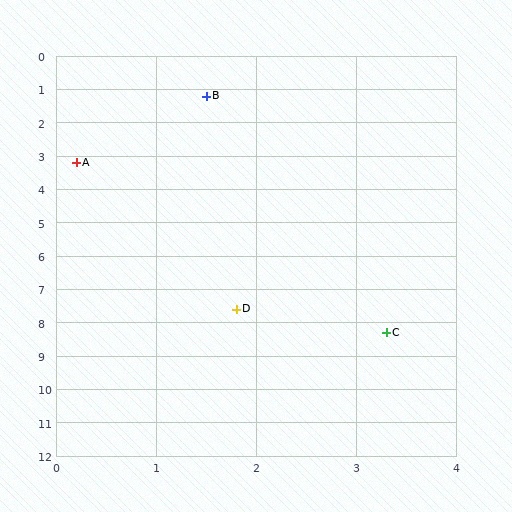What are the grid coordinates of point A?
Point A is at approximately (0.2, 3.2).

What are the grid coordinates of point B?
Point B is at approximately (1.5, 1.2).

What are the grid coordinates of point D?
Point D is at approximately (1.8, 7.6).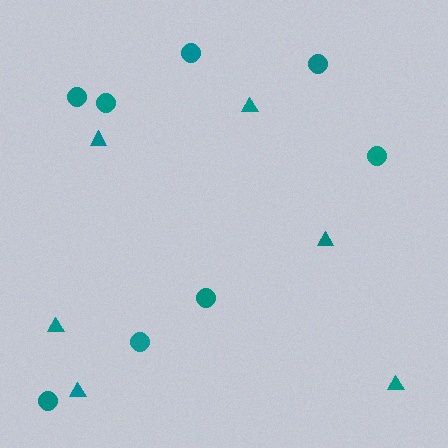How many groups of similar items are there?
There are 2 groups: one group of triangles (6) and one group of circles (8).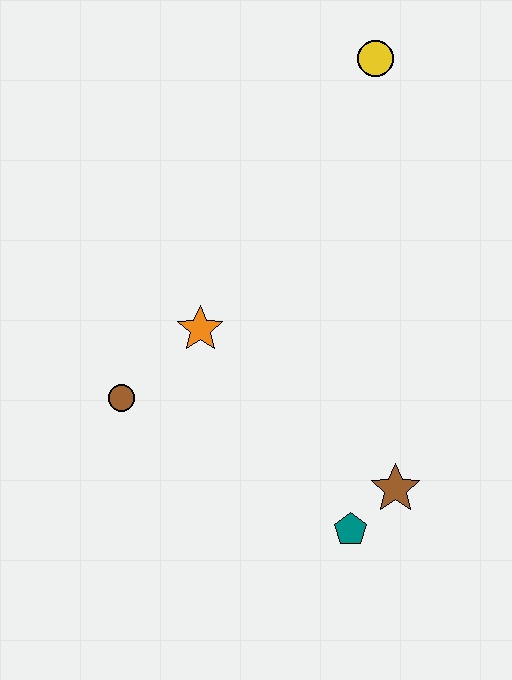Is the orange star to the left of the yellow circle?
Yes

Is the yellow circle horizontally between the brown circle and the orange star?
No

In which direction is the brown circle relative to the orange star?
The brown circle is to the left of the orange star.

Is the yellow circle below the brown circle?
No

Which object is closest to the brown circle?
The orange star is closest to the brown circle.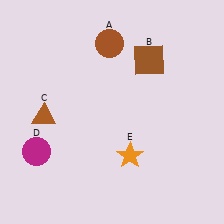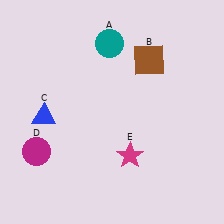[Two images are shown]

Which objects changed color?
A changed from brown to teal. C changed from brown to blue. E changed from orange to magenta.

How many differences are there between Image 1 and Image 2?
There are 3 differences between the two images.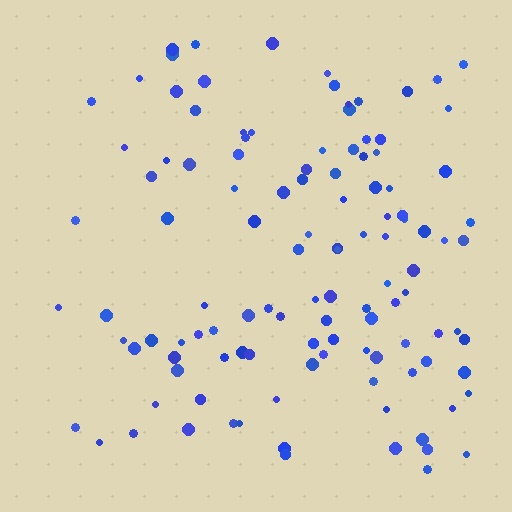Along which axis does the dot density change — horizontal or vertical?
Horizontal.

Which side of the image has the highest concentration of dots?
The right.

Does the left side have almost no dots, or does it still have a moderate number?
Still a moderate number, just noticeably fewer than the right.